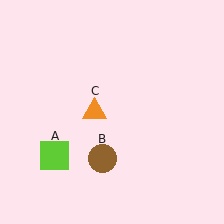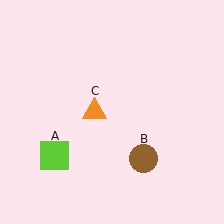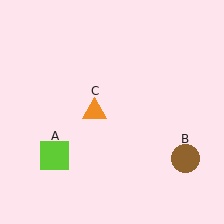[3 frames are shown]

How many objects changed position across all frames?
1 object changed position: brown circle (object B).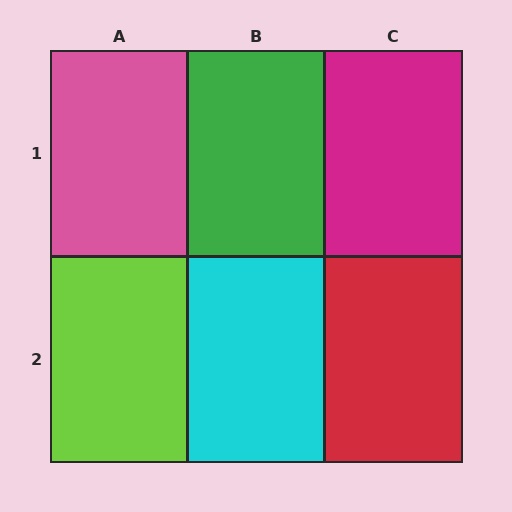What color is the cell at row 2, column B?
Cyan.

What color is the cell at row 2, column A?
Lime.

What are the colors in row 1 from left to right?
Pink, green, magenta.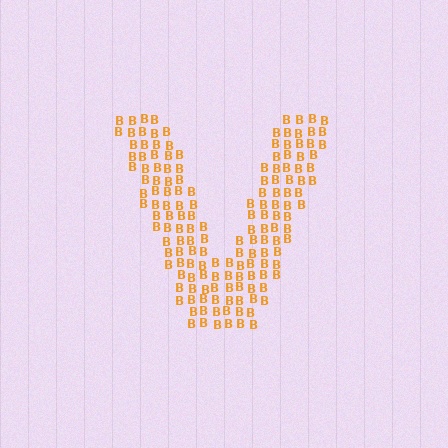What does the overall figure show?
The overall figure shows the letter V.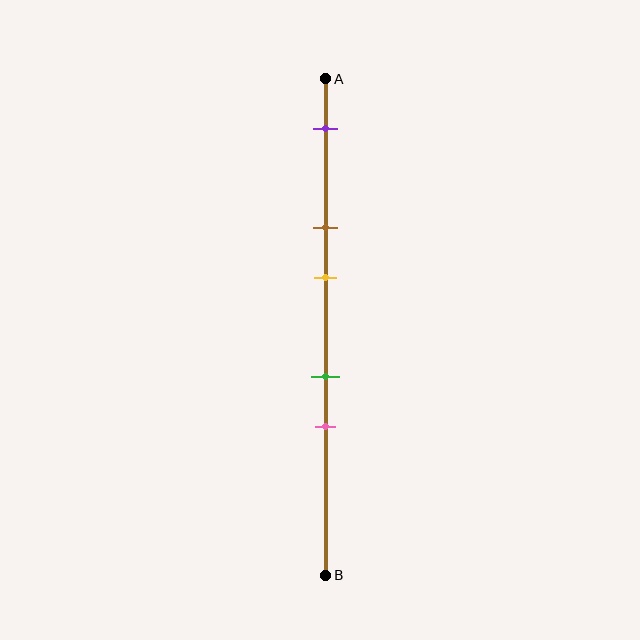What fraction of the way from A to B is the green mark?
The green mark is approximately 60% (0.6) of the way from A to B.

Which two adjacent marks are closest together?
The green and pink marks are the closest adjacent pair.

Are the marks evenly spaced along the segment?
No, the marks are not evenly spaced.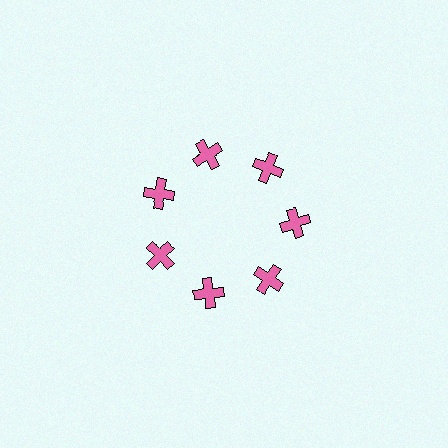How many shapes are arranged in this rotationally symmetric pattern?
There are 7 shapes, arranged in 7 groups of 1.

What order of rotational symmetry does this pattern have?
This pattern has 7-fold rotational symmetry.